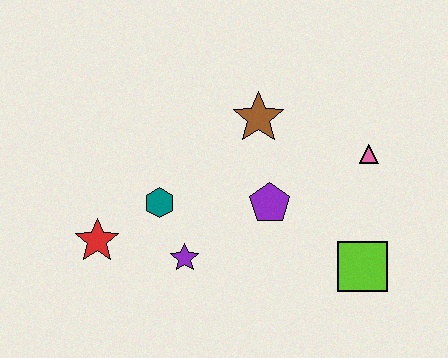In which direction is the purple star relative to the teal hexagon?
The purple star is below the teal hexagon.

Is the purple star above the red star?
No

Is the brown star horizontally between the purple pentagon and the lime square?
No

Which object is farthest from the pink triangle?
The red star is farthest from the pink triangle.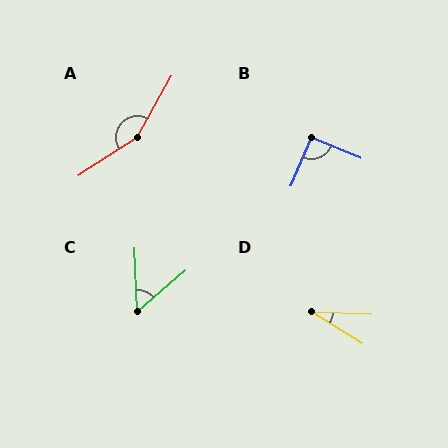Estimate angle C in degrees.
Approximately 52 degrees.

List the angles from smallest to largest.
D (30°), C (52°), B (90°), A (152°).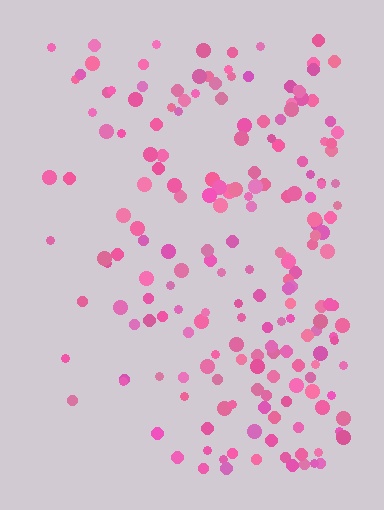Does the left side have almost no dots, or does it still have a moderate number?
Still a moderate number, just noticeably fewer than the right.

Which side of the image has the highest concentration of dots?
The right.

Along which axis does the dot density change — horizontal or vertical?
Horizontal.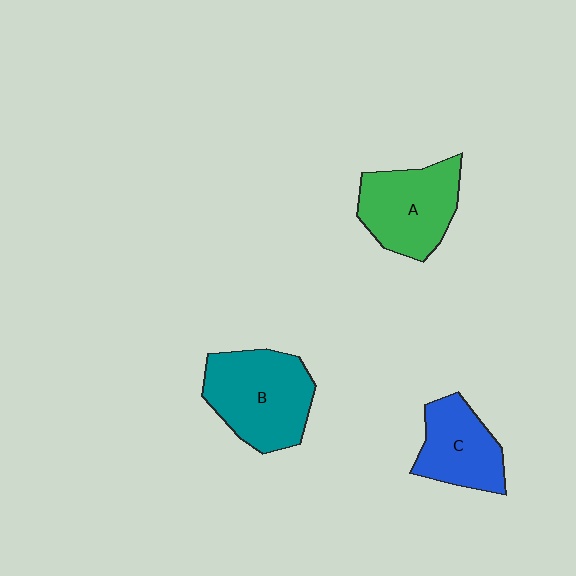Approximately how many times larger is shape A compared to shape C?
Approximately 1.2 times.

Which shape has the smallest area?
Shape C (blue).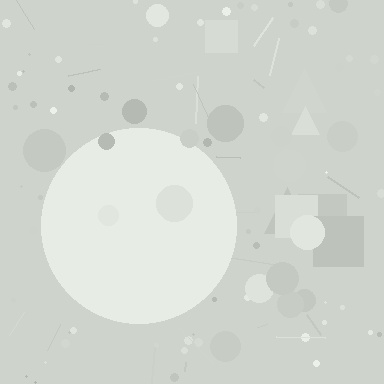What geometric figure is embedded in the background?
A circle is embedded in the background.